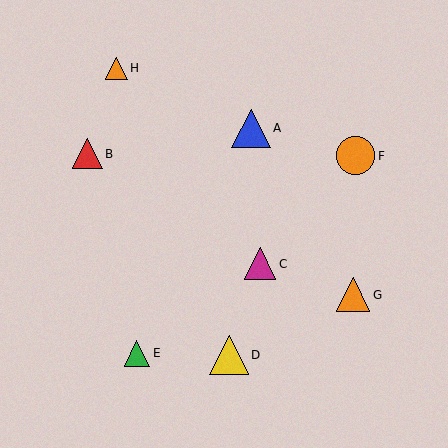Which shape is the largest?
The yellow triangle (labeled D) is the largest.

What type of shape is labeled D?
Shape D is a yellow triangle.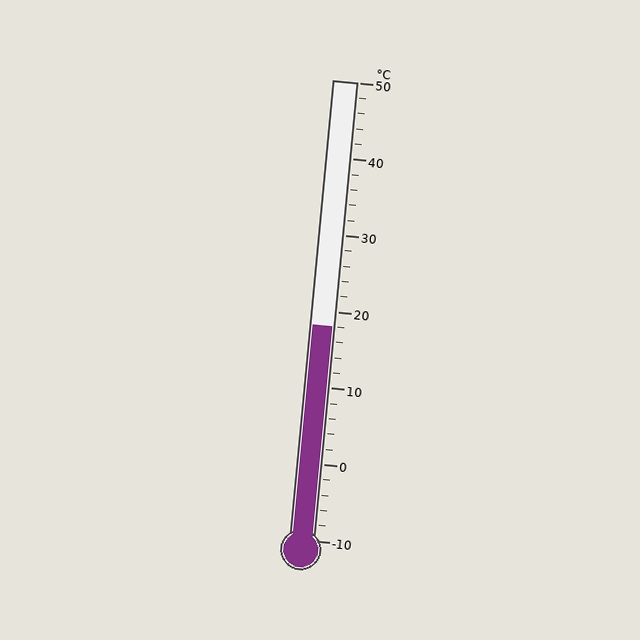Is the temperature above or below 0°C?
The temperature is above 0°C.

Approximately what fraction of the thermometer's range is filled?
The thermometer is filled to approximately 45% of its range.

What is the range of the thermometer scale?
The thermometer scale ranges from -10°C to 50°C.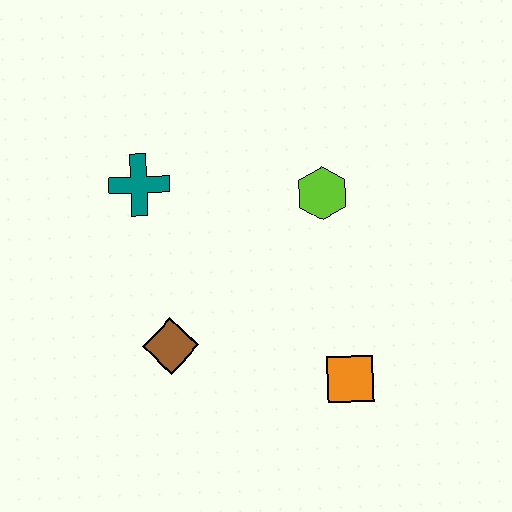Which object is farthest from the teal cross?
The orange square is farthest from the teal cross.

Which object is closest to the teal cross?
The brown diamond is closest to the teal cross.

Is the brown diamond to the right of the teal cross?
Yes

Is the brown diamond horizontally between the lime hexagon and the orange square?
No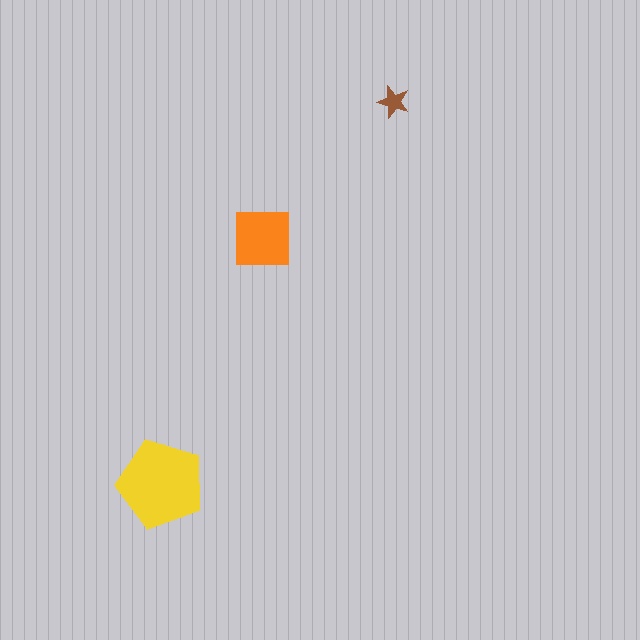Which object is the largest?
The yellow pentagon.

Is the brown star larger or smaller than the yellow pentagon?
Smaller.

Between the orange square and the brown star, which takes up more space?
The orange square.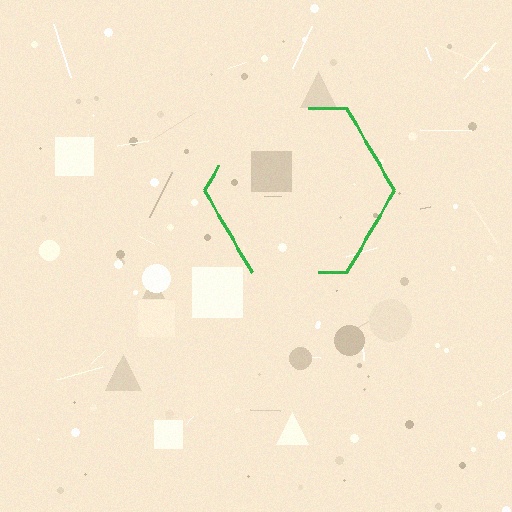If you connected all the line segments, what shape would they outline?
They would outline a hexagon.